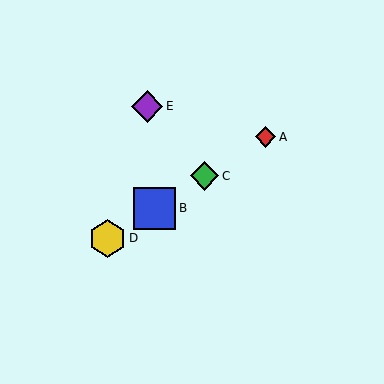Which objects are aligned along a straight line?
Objects A, B, C, D are aligned along a straight line.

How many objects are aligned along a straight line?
4 objects (A, B, C, D) are aligned along a straight line.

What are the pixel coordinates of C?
Object C is at (205, 176).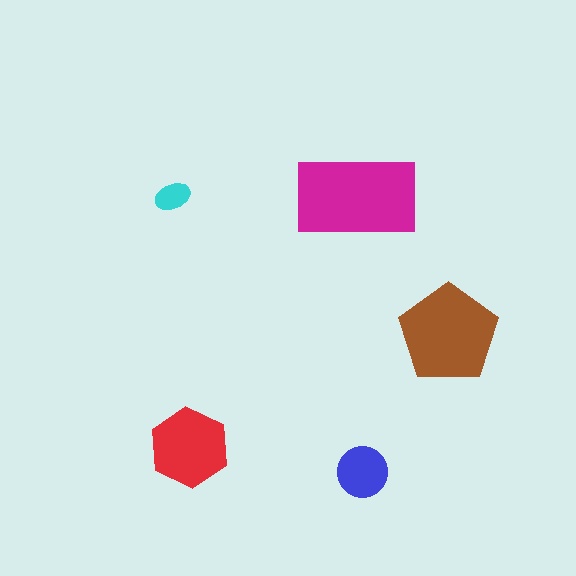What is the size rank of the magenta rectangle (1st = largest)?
1st.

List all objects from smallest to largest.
The cyan ellipse, the blue circle, the red hexagon, the brown pentagon, the magenta rectangle.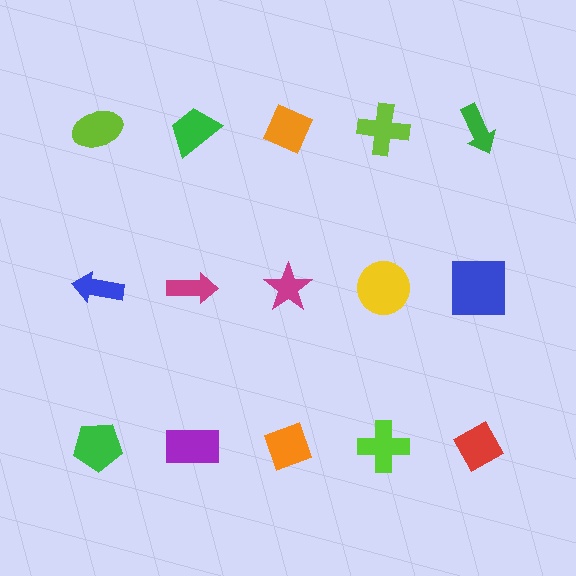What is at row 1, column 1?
A lime ellipse.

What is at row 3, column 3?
An orange diamond.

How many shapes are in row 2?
5 shapes.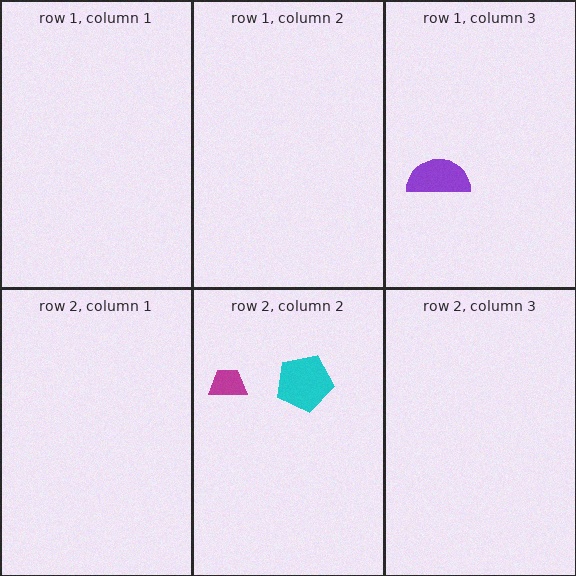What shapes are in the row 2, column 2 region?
The cyan pentagon, the magenta trapezoid.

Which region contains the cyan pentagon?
The row 2, column 2 region.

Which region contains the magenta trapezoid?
The row 2, column 2 region.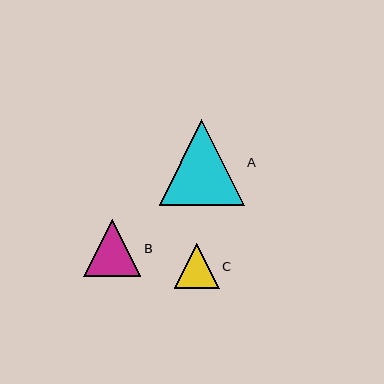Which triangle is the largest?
Triangle A is the largest with a size of approximately 85 pixels.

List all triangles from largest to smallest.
From largest to smallest: A, B, C.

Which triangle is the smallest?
Triangle C is the smallest with a size of approximately 45 pixels.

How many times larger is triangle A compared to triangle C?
Triangle A is approximately 1.9 times the size of triangle C.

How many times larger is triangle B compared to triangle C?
Triangle B is approximately 1.3 times the size of triangle C.